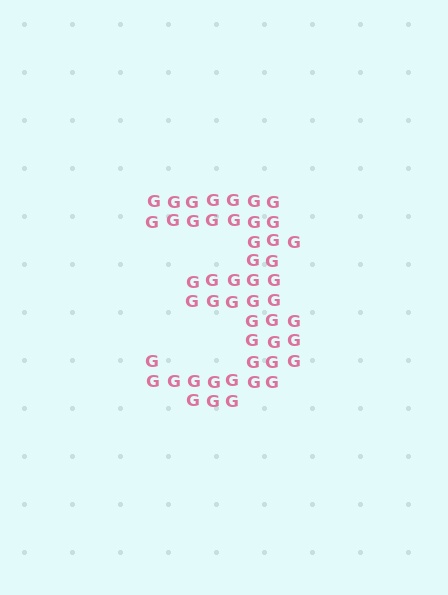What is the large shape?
The large shape is the digit 3.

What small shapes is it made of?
It is made of small letter G's.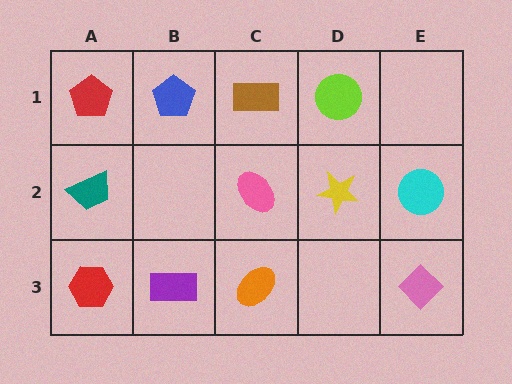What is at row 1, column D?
A lime circle.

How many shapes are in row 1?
4 shapes.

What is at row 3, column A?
A red hexagon.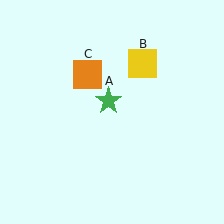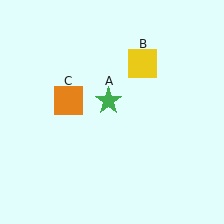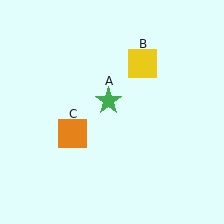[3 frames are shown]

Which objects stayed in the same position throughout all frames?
Green star (object A) and yellow square (object B) remained stationary.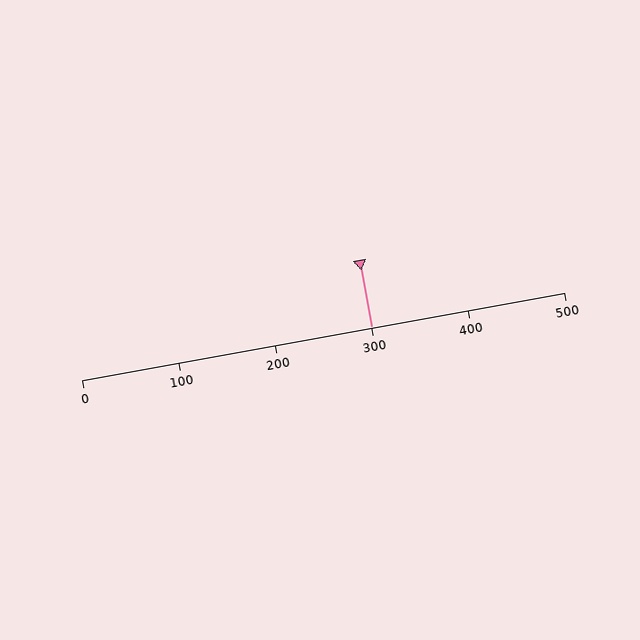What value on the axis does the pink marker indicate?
The marker indicates approximately 300.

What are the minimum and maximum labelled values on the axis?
The axis runs from 0 to 500.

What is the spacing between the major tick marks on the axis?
The major ticks are spaced 100 apart.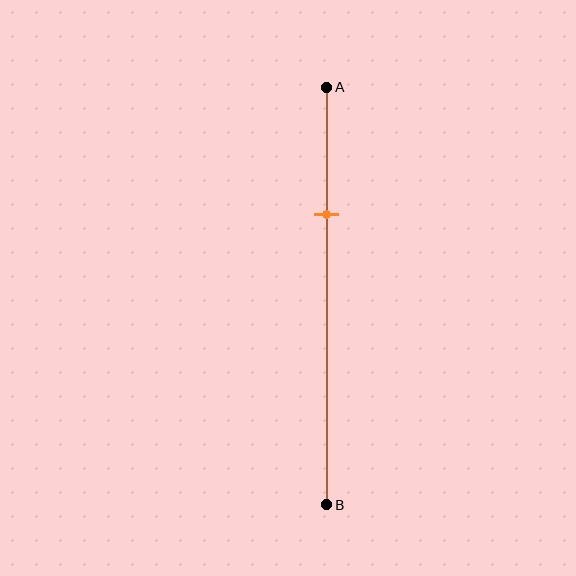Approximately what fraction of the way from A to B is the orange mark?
The orange mark is approximately 30% of the way from A to B.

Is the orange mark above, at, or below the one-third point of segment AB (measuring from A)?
The orange mark is approximately at the one-third point of segment AB.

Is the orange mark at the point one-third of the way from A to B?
Yes, the mark is approximately at the one-third point.